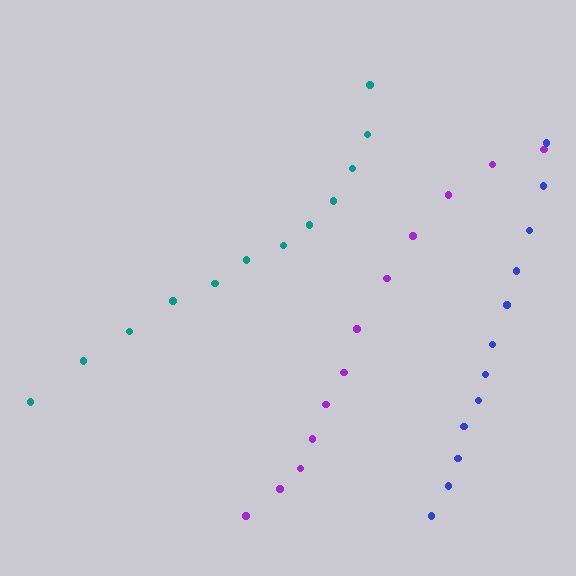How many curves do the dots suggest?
There are 3 distinct paths.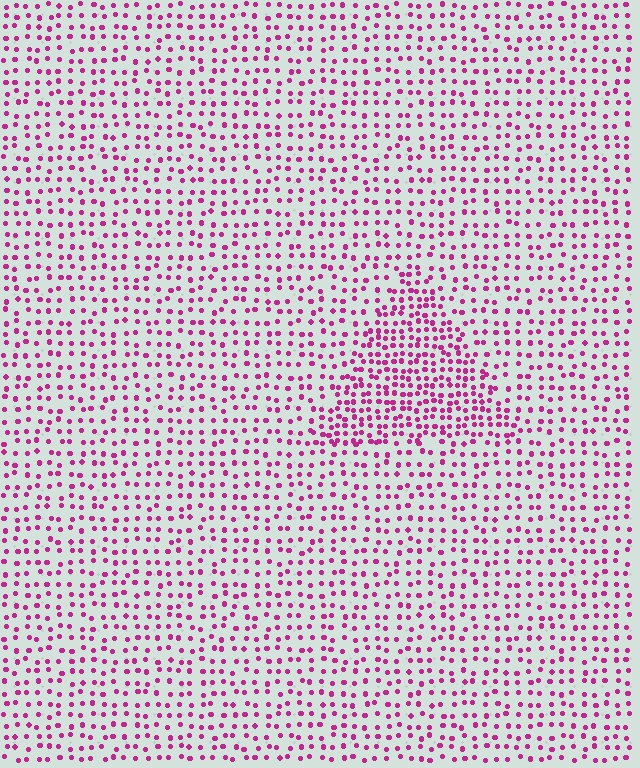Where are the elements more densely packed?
The elements are more densely packed inside the triangle boundary.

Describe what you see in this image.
The image contains small magenta elements arranged at two different densities. A triangle-shaped region is visible where the elements are more densely packed than the surrounding area.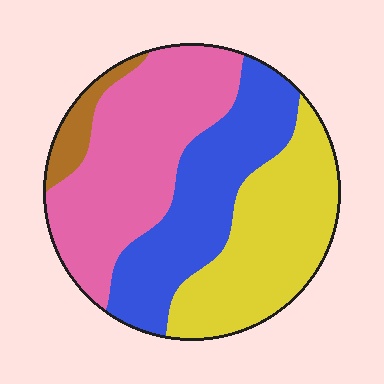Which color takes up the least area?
Brown, at roughly 5%.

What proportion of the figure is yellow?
Yellow takes up between a sixth and a third of the figure.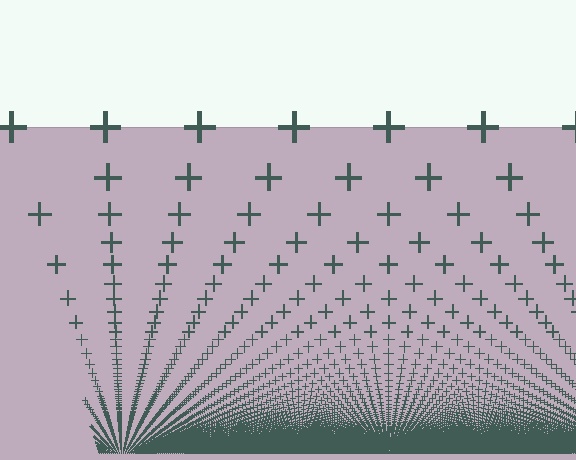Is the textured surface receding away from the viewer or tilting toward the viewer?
The surface appears to tilt toward the viewer. Texture elements get larger and sparser toward the top.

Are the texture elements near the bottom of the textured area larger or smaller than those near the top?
Smaller. The gradient is inverted — elements near the bottom are smaller and denser.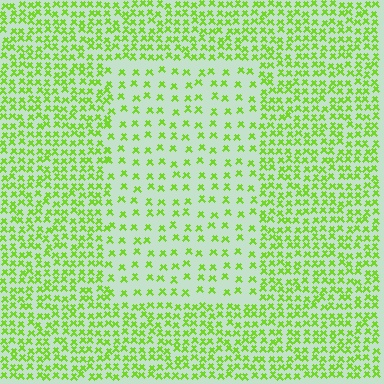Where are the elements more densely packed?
The elements are more densely packed outside the rectangle boundary.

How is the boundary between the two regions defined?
The boundary is defined by a change in element density (approximately 2.2x ratio). All elements are the same color, size, and shape.